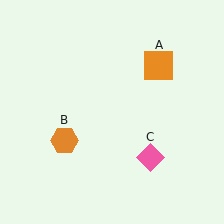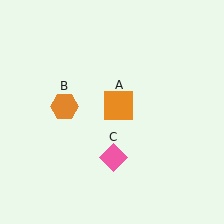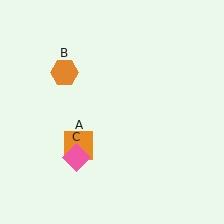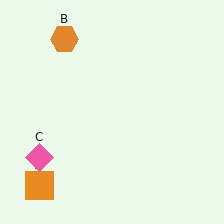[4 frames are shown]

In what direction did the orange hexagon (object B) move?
The orange hexagon (object B) moved up.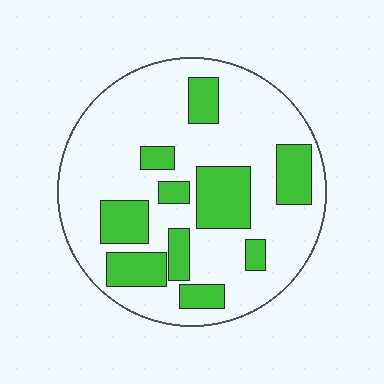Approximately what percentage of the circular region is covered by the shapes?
Approximately 30%.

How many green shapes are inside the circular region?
10.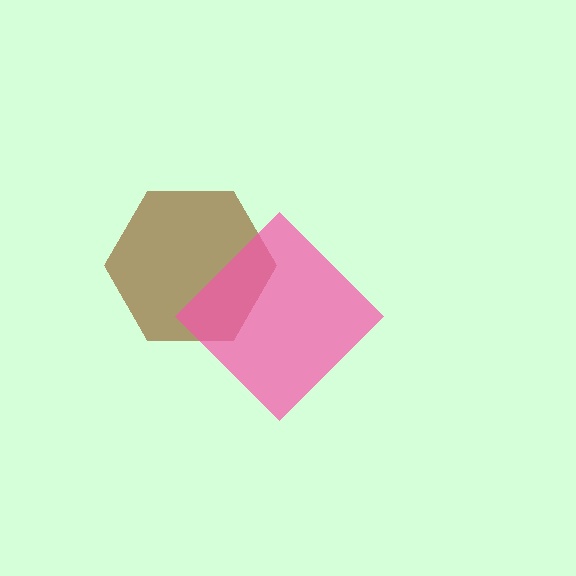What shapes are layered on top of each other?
The layered shapes are: a brown hexagon, a pink diamond.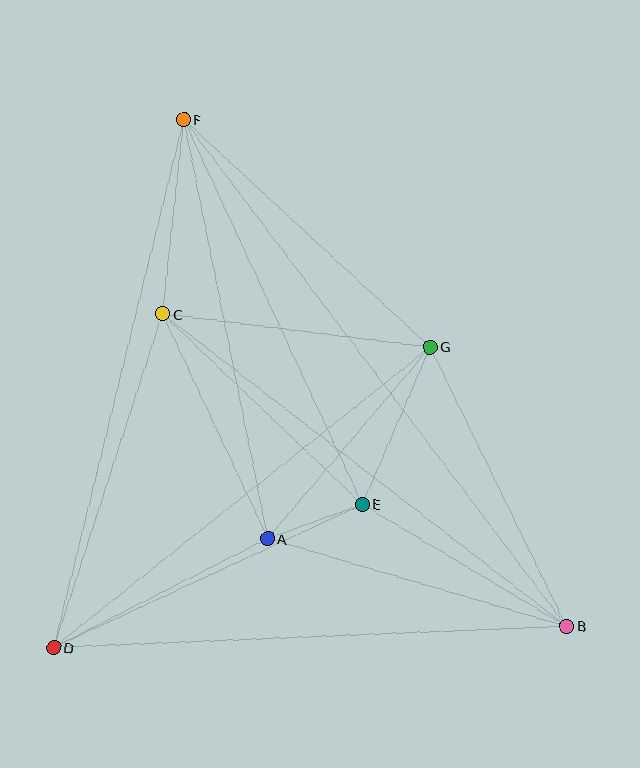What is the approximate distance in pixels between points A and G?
The distance between A and G is approximately 251 pixels.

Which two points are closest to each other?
Points A and E are closest to each other.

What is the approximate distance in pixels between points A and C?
The distance between A and C is approximately 248 pixels.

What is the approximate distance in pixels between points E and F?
The distance between E and F is approximately 424 pixels.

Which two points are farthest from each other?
Points B and F are farthest from each other.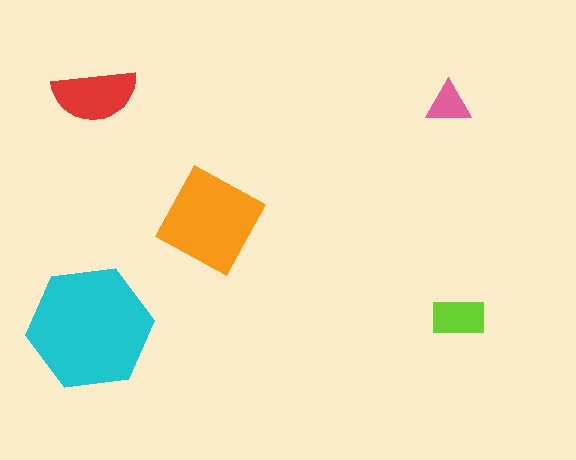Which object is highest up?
The red semicircle is topmost.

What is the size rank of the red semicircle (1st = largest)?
3rd.